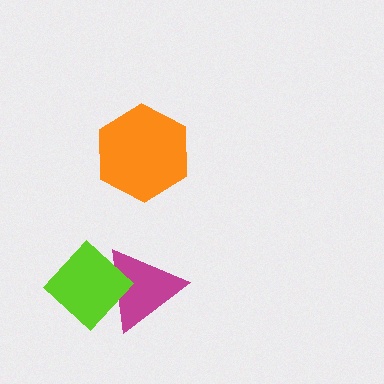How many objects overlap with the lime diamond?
1 object overlaps with the lime diamond.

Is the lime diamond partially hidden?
No, no other shape covers it.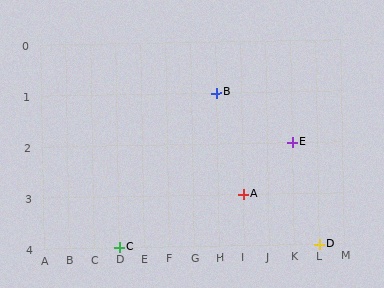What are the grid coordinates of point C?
Point C is at grid coordinates (D, 4).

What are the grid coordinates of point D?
Point D is at grid coordinates (L, 4).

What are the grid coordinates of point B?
Point B is at grid coordinates (H, 1).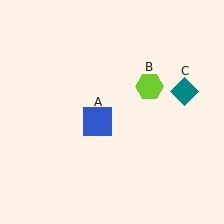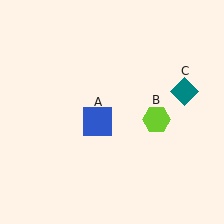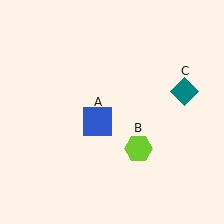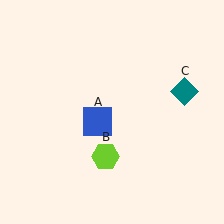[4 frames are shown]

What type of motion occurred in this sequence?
The lime hexagon (object B) rotated clockwise around the center of the scene.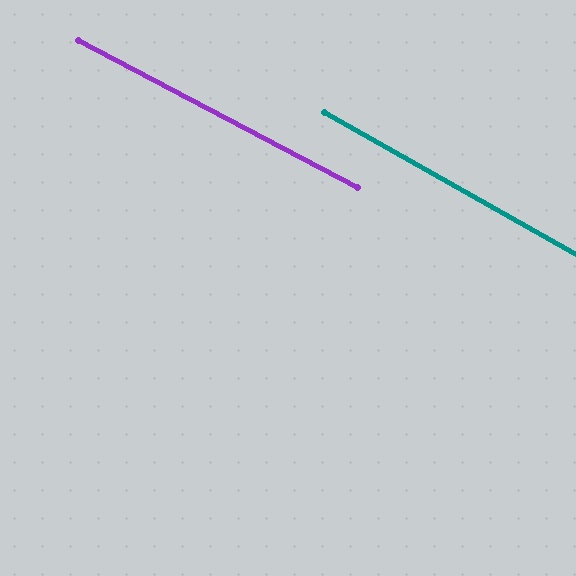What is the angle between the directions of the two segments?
Approximately 2 degrees.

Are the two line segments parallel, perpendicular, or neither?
Parallel — their directions differ by only 1.8°.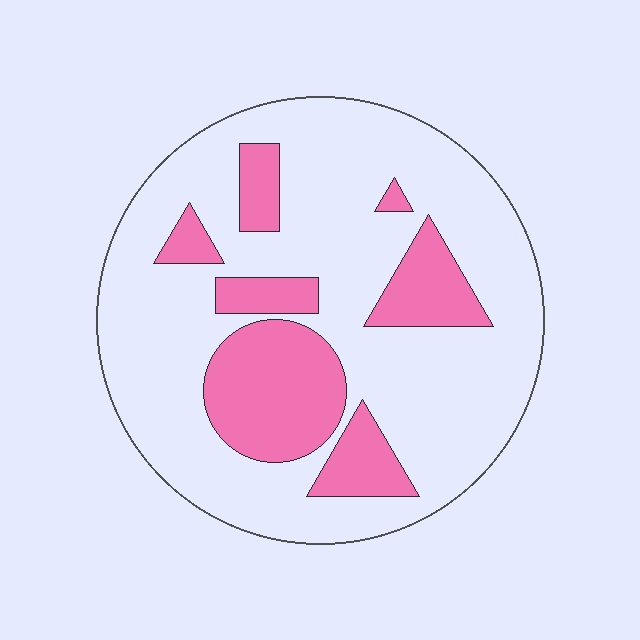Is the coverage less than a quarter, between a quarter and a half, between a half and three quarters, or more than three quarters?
Between a quarter and a half.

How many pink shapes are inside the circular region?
7.